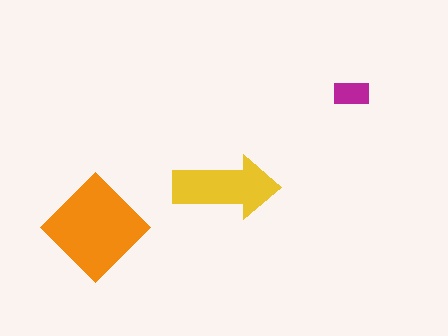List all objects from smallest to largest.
The magenta rectangle, the yellow arrow, the orange diamond.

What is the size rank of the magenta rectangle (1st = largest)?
3rd.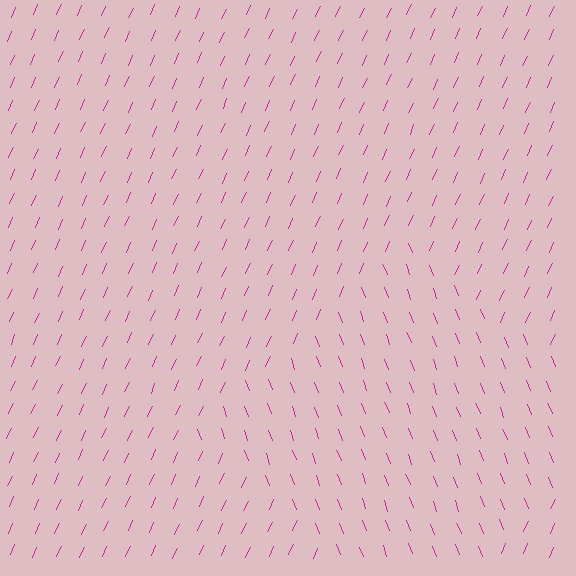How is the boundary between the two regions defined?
The boundary is defined purely by a change in line orientation (approximately 45 degrees difference). All lines are the same color and thickness.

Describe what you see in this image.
The image is filled with small magenta line segments. A diamond region in the image has lines oriented differently from the surrounding lines, creating a visible texture boundary.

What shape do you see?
I see a diamond.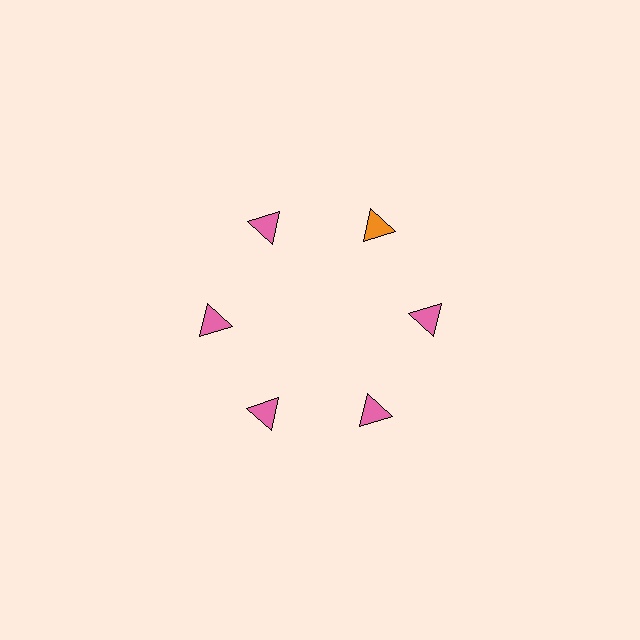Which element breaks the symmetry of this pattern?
The orange triangle at roughly the 1 o'clock position breaks the symmetry. All other shapes are pink triangles.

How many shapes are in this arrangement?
There are 6 shapes arranged in a ring pattern.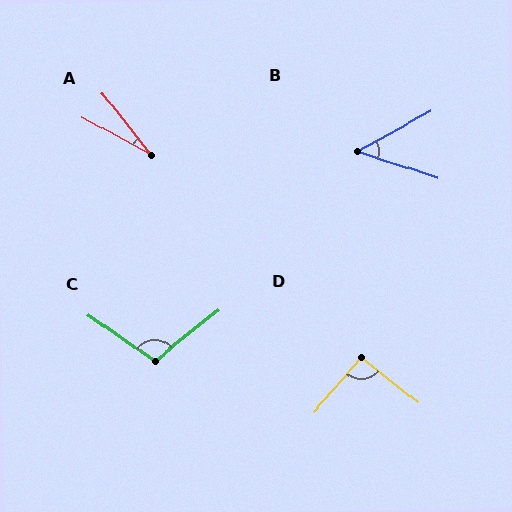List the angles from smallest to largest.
A (23°), B (48°), D (93°), C (107°).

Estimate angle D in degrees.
Approximately 93 degrees.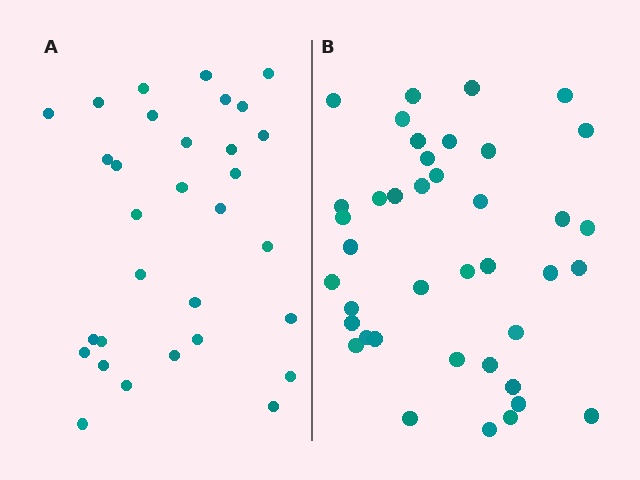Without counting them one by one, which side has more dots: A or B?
Region B (the right region) has more dots.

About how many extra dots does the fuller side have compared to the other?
Region B has roughly 8 or so more dots than region A.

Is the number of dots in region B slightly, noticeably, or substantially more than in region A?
Region B has noticeably more, but not dramatically so. The ratio is roughly 1.3 to 1.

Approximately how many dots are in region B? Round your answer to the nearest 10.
About 40 dots.